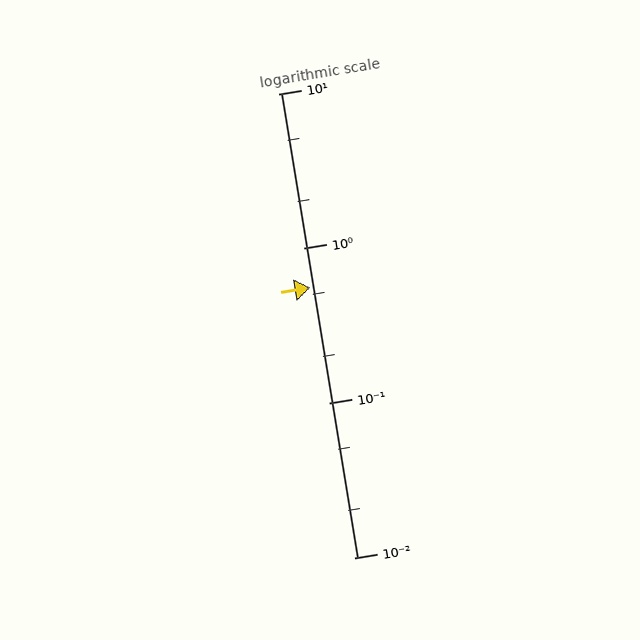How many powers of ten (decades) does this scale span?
The scale spans 3 decades, from 0.01 to 10.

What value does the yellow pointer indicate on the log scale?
The pointer indicates approximately 0.56.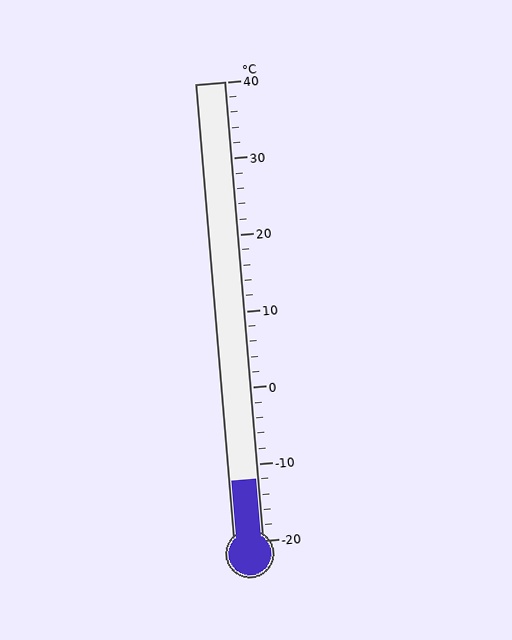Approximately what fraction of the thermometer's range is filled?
The thermometer is filled to approximately 15% of its range.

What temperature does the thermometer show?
The thermometer shows approximately -12°C.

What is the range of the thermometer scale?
The thermometer scale ranges from -20°C to 40°C.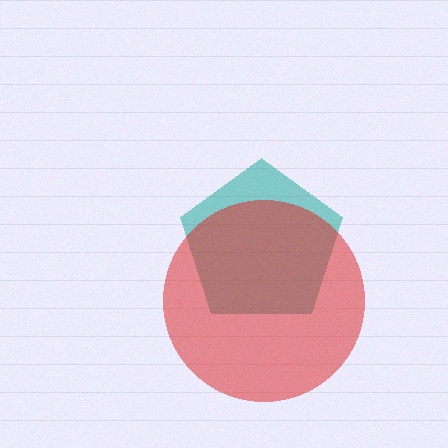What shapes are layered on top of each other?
The layered shapes are: a teal pentagon, a red circle.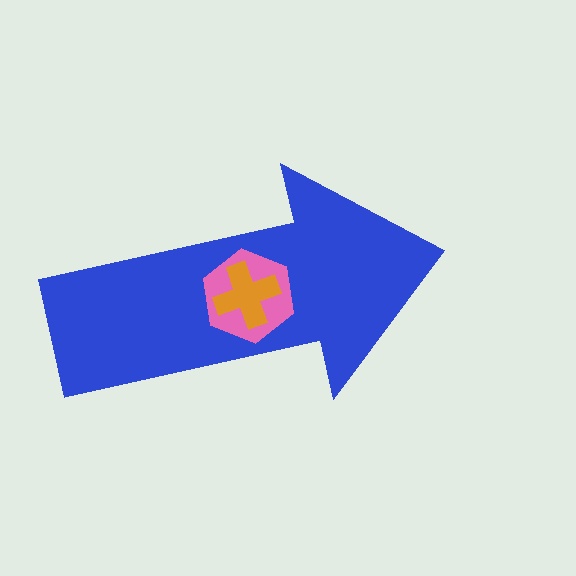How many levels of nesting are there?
3.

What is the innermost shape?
The orange cross.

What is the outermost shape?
The blue arrow.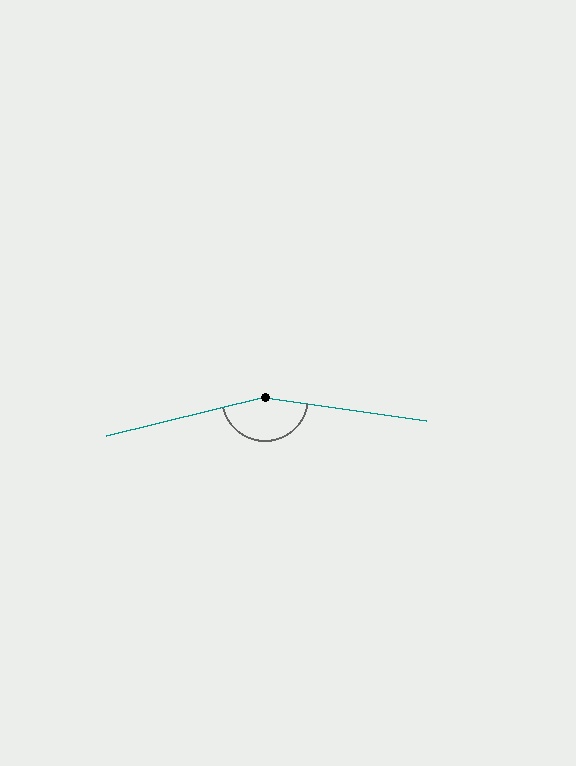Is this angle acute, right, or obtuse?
It is obtuse.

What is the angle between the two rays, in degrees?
Approximately 158 degrees.